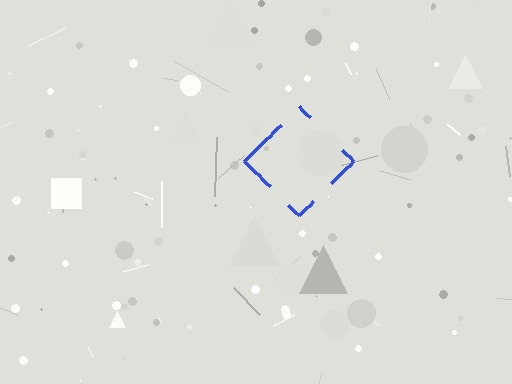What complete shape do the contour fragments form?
The contour fragments form a diamond.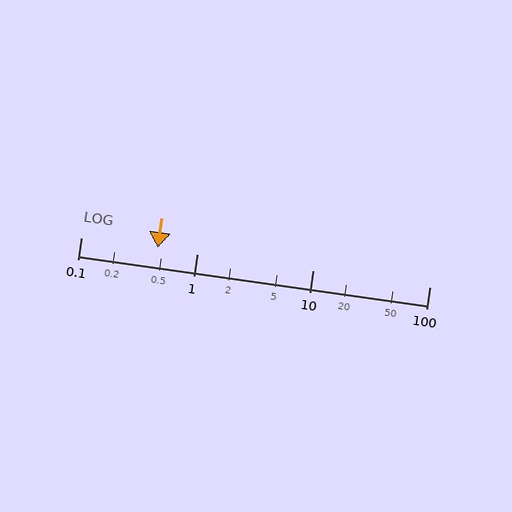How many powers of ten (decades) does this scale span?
The scale spans 3 decades, from 0.1 to 100.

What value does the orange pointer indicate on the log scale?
The pointer indicates approximately 0.46.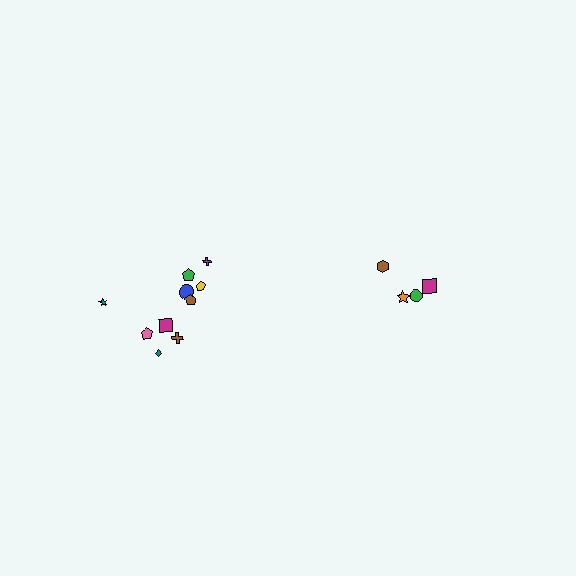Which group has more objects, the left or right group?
The left group.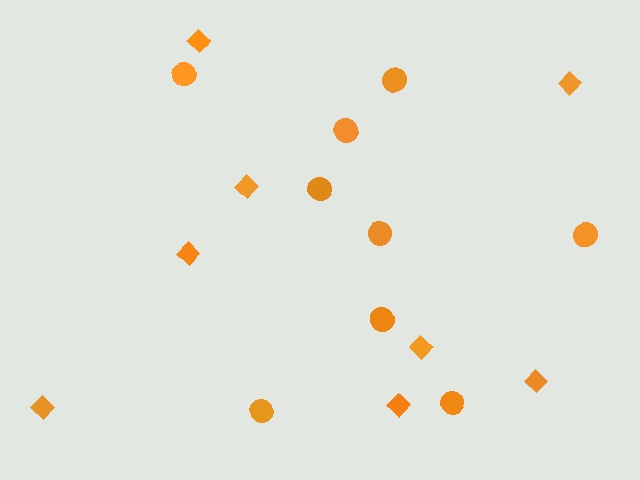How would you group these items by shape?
There are 2 groups: one group of circles (9) and one group of diamonds (8).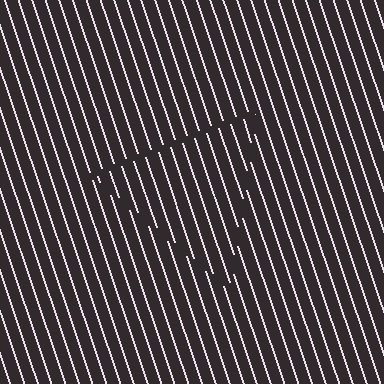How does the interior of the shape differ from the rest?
The interior of the shape contains the same grating, shifted by half a period — the contour is defined by the phase discontinuity where line-ends from the inner and outer gratings abut.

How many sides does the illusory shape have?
3 sides — the line-ends trace a triangle.